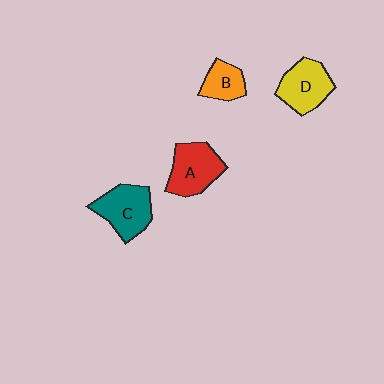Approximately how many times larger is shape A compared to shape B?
Approximately 1.6 times.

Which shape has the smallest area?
Shape B (orange).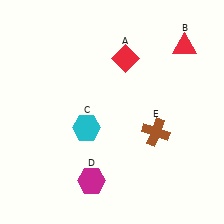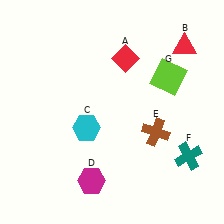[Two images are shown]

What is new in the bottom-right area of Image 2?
A teal cross (F) was added in the bottom-right area of Image 2.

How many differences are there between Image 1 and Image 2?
There are 2 differences between the two images.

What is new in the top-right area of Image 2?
A lime square (G) was added in the top-right area of Image 2.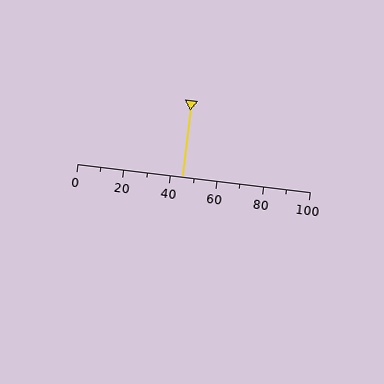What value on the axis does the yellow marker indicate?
The marker indicates approximately 45.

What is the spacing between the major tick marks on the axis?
The major ticks are spaced 20 apart.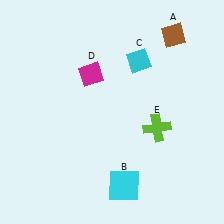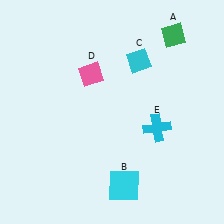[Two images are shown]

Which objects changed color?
A changed from brown to green. D changed from magenta to pink. E changed from lime to cyan.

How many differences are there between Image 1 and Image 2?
There are 3 differences between the two images.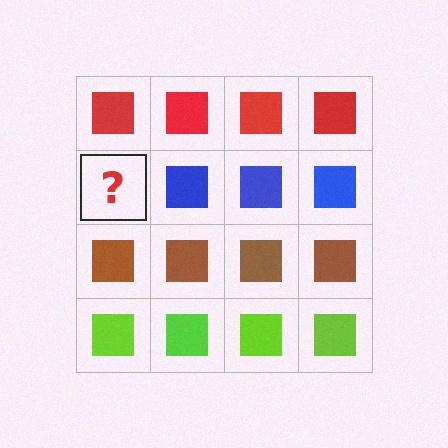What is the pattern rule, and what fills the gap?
The rule is that each row has a consistent color. The gap should be filled with a blue square.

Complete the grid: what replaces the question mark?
The question mark should be replaced with a blue square.